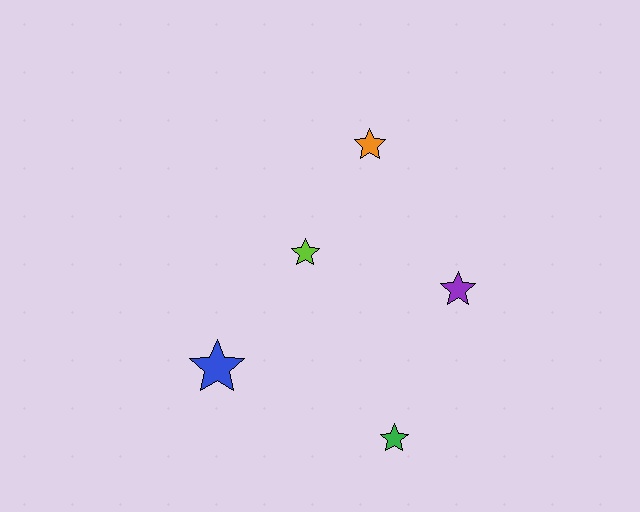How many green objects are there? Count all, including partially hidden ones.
There is 1 green object.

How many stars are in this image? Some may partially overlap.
There are 5 stars.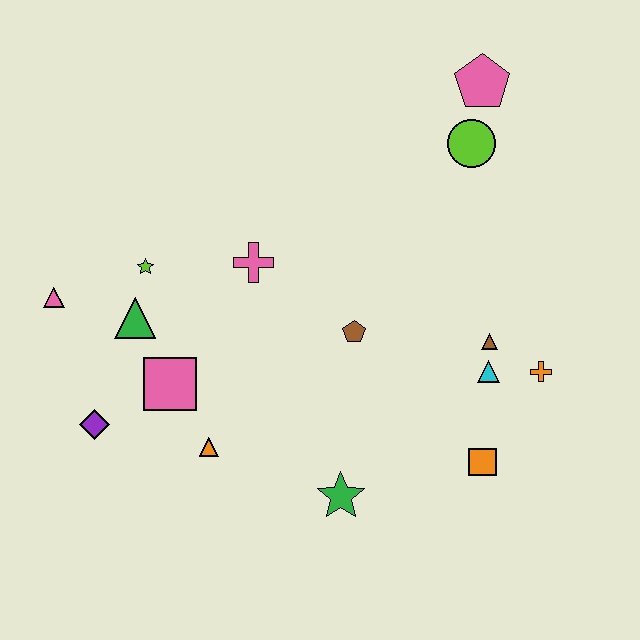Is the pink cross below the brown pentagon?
No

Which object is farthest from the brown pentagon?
The pink triangle is farthest from the brown pentagon.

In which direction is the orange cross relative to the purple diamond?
The orange cross is to the right of the purple diamond.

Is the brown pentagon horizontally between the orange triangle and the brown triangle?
Yes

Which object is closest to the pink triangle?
The green triangle is closest to the pink triangle.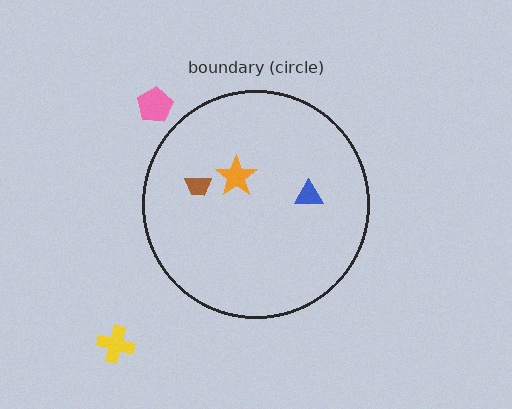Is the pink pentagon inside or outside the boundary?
Outside.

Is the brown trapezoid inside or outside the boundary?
Inside.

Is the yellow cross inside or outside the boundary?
Outside.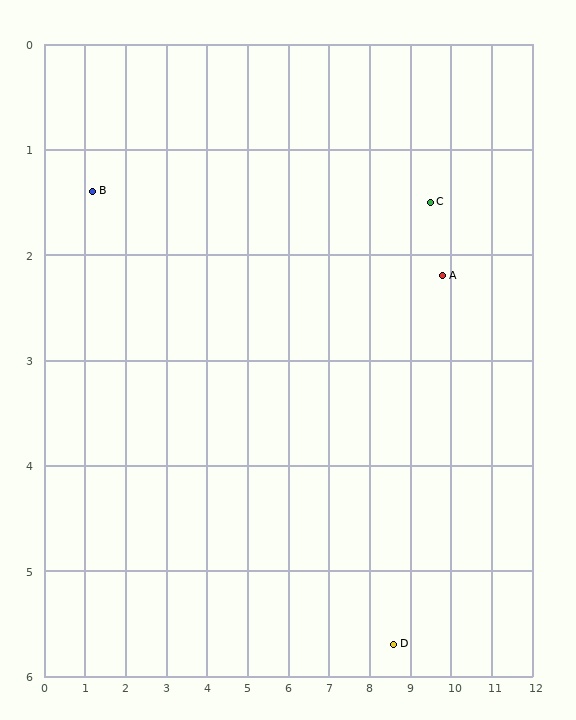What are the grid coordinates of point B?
Point B is at approximately (1.2, 1.4).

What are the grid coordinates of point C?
Point C is at approximately (9.5, 1.5).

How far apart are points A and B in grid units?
Points A and B are about 8.6 grid units apart.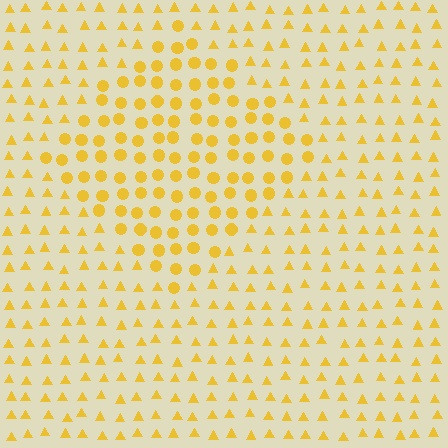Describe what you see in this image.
The image is filled with small yellow elements arranged in a uniform grid. A diamond-shaped region contains circles, while the surrounding area contains triangles. The boundary is defined purely by the change in element shape.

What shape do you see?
I see a diamond.